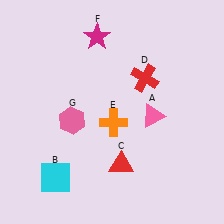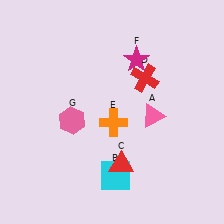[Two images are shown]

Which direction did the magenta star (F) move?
The magenta star (F) moved right.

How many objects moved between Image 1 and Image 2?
2 objects moved between the two images.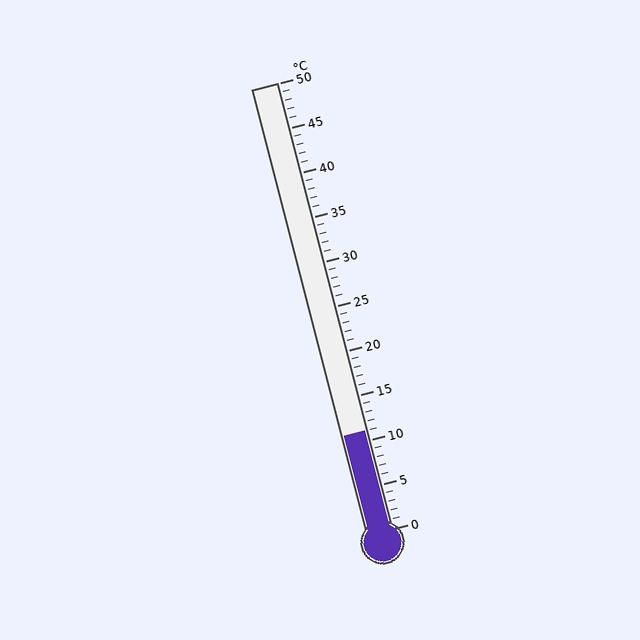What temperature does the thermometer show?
The thermometer shows approximately 11°C.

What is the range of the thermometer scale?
The thermometer scale ranges from 0°C to 50°C.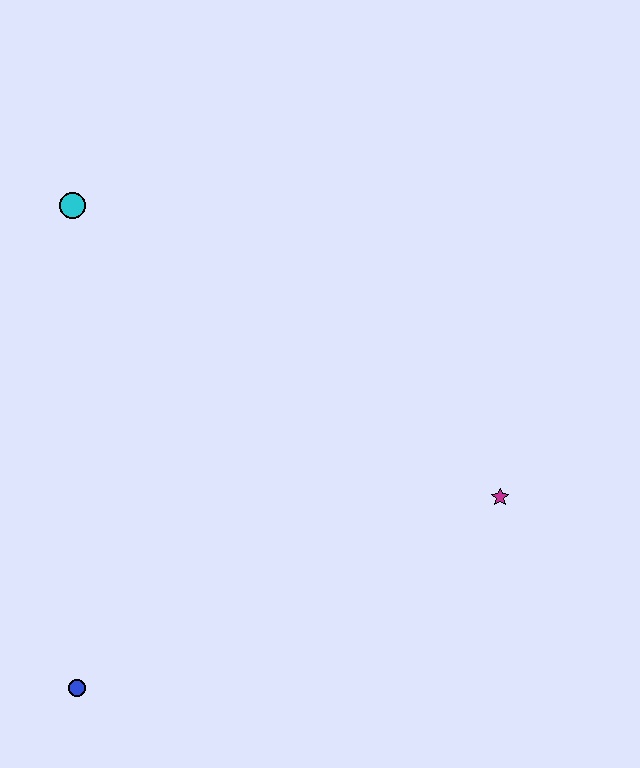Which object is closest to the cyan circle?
The blue circle is closest to the cyan circle.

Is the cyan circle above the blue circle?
Yes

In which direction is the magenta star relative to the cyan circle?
The magenta star is to the right of the cyan circle.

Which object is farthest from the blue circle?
The cyan circle is farthest from the blue circle.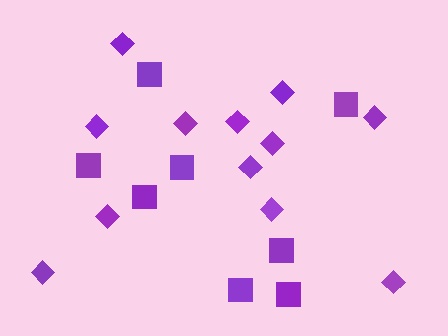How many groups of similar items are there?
There are 2 groups: one group of diamonds (12) and one group of squares (8).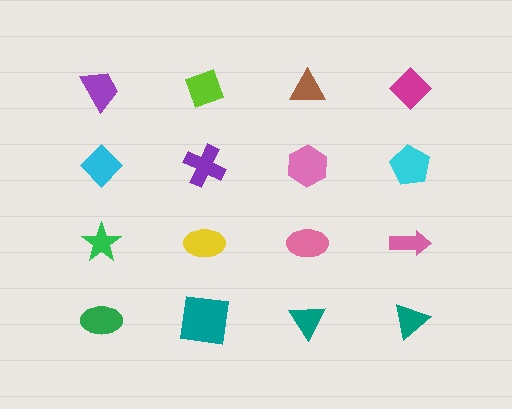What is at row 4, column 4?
A teal triangle.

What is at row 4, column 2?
A teal square.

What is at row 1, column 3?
A brown triangle.